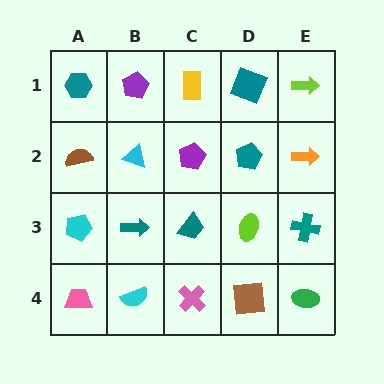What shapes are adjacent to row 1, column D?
A teal pentagon (row 2, column D), a yellow rectangle (row 1, column C), a lime arrow (row 1, column E).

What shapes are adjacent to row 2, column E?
A lime arrow (row 1, column E), a teal cross (row 3, column E), a teal pentagon (row 2, column D).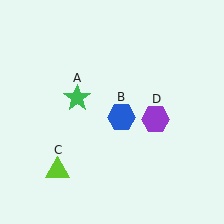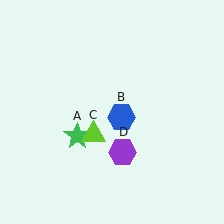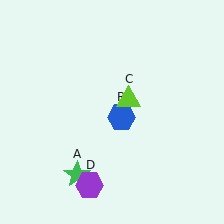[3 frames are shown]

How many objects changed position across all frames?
3 objects changed position: green star (object A), lime triangle (object C), purple hexagon (object D).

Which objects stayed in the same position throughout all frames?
Blue hexagon (object B) remained stationary.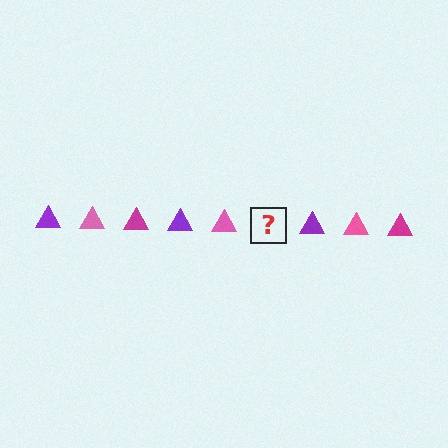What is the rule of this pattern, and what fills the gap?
The rule is that the pattern cycles through purple, pink, magenta triangles. The gap should be filled with a magenta triangle.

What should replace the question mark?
The question mark should be replaced with a magenta triangle.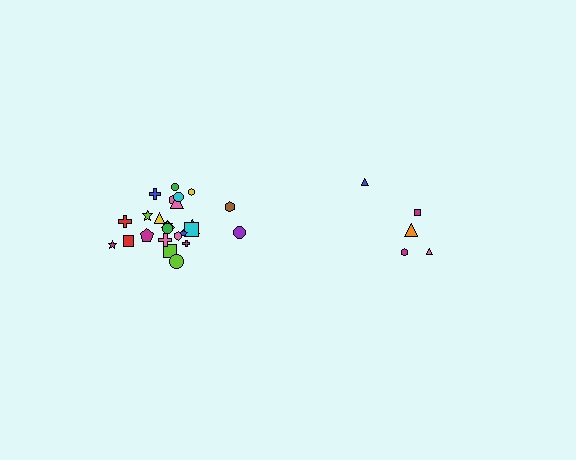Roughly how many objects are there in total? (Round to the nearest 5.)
Roughly 30 objects in total.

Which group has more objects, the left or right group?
The left group.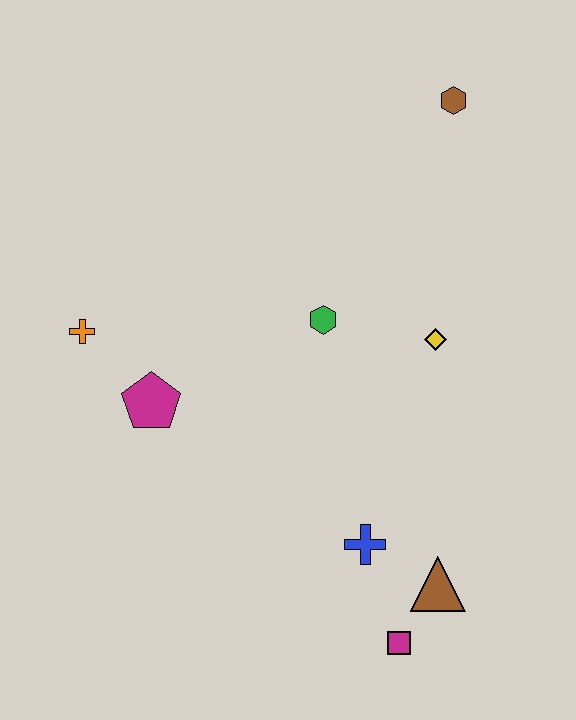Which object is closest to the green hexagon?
The yellow diamond is closest to the green hexagon.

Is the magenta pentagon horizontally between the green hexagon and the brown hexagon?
No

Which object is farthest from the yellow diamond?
The orange cross is farthest from the yellow diamond.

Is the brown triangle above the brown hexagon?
No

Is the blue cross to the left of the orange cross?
No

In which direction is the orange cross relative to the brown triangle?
The orange cross is to the left of the brown triangle.